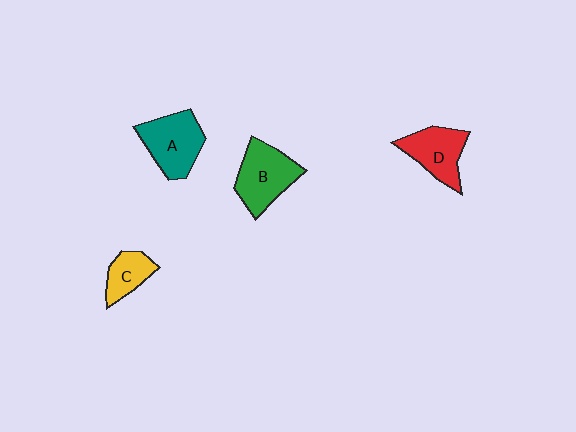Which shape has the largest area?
Shape B (green).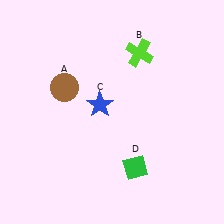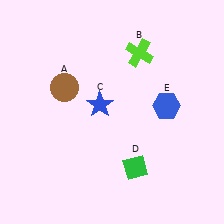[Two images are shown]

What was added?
A blue hexagon (E) was added in Image 2.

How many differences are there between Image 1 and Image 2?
There is 1 difference between the two images.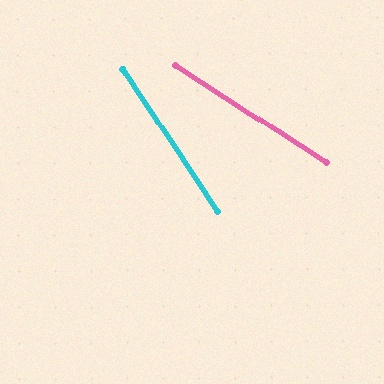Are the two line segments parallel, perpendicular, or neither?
Neither parallel nor perpendicular — they differ by about 24°.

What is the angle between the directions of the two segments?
Approximately 24 degrees.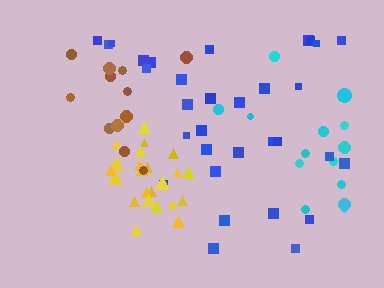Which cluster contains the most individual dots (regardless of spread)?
Blue (32).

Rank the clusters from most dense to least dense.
yellow, brown, blue, cyan.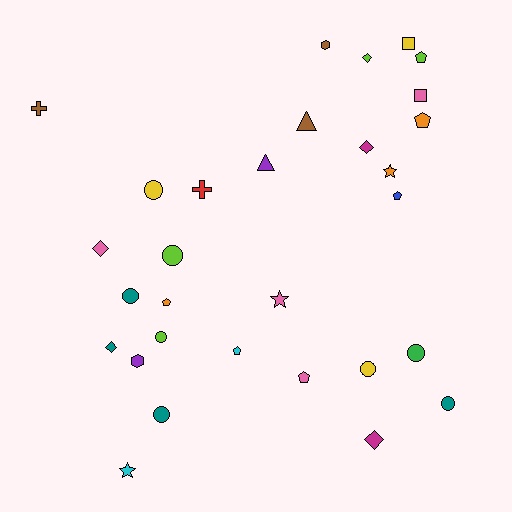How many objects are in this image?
There are 30 objects.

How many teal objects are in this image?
There are 4 teal objects.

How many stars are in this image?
There are 3 stars.